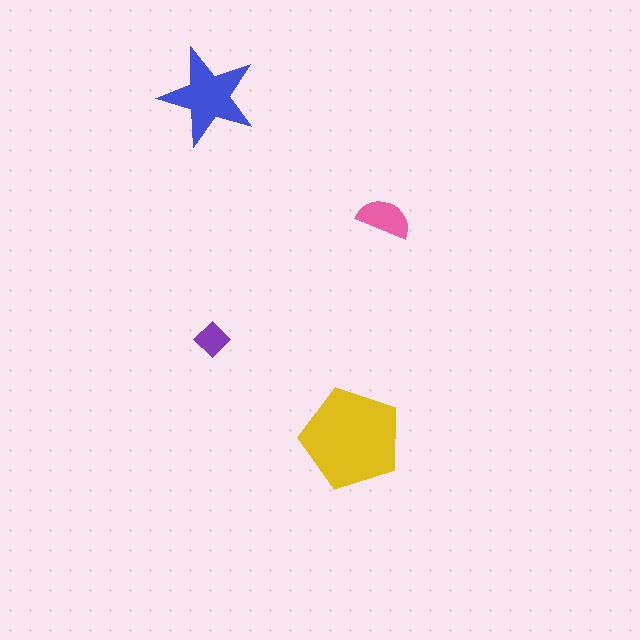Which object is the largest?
The yellow pentagon.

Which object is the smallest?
The purple diamond.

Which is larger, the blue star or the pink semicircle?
The blue star.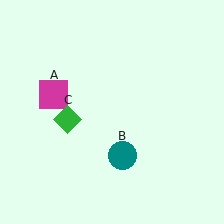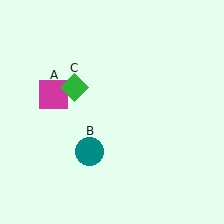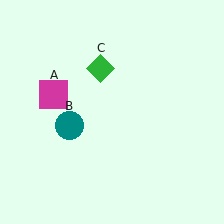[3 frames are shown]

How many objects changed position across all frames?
2 objects changed position: teal circle (object B), green diamond (object C).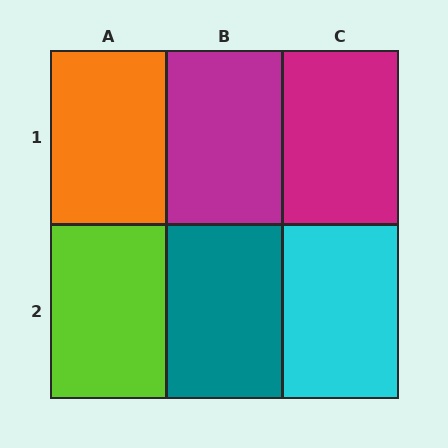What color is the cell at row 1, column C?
Magenta.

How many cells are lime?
1 cell is lime.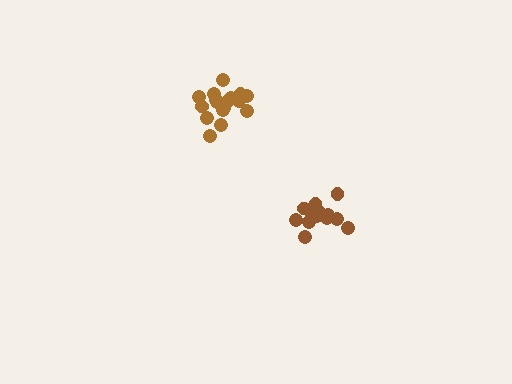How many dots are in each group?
Group 1: 18 dots, Group 2: 17 dots (35 total).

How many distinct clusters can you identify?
There are 2 distinct clusters.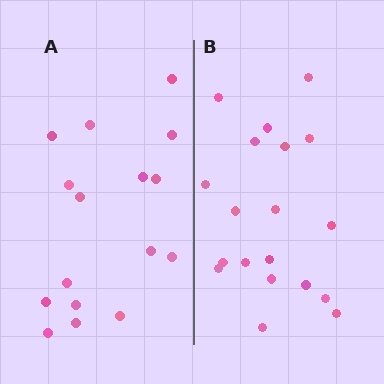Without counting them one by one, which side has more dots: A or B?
Region B (the right region) has more dots.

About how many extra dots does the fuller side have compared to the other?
Region B has just a few more — roughly 2 or 3 more dots than region A.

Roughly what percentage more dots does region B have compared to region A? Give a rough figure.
About 20% more.